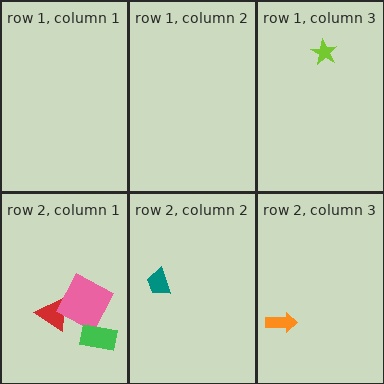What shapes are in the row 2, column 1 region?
The red triangle, the pink square, the green rectangle.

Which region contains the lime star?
The row 1, column 3 region.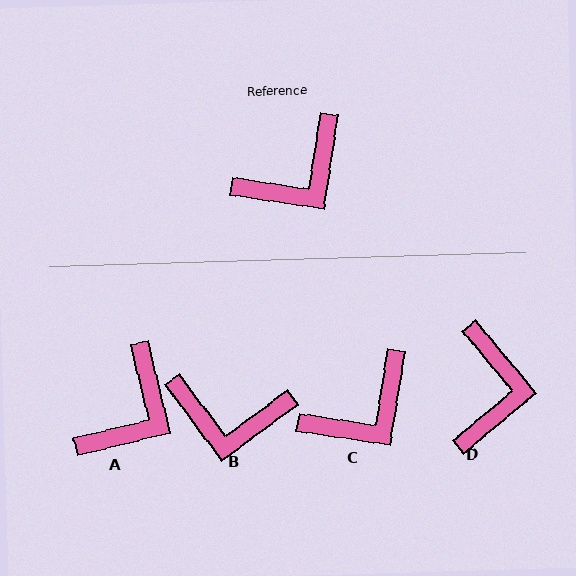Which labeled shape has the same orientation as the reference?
C.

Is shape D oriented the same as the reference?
No, it is off by about 49 degrees.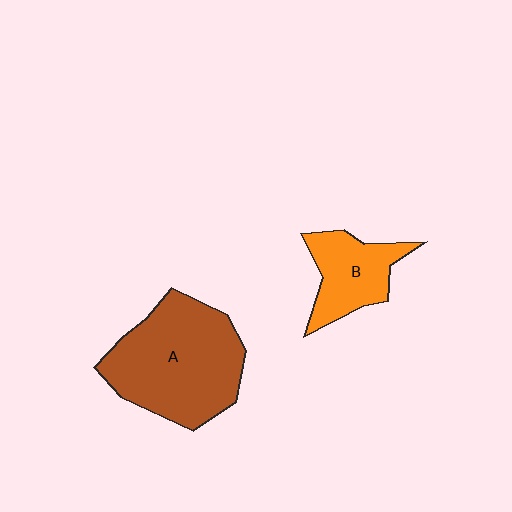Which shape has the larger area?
Shape A (brown).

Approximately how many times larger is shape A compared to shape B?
Approximately 2.1 times.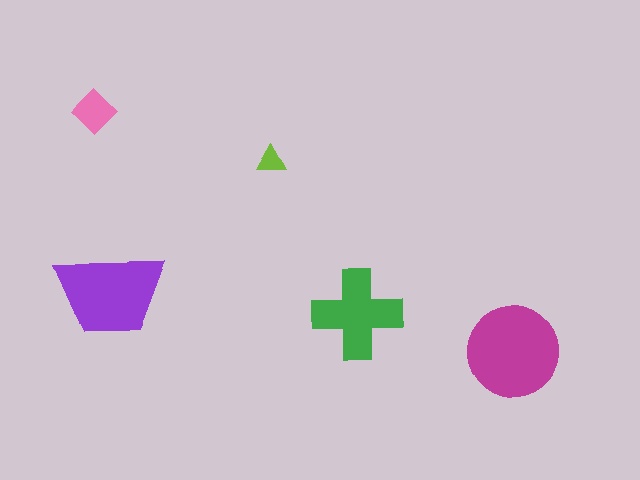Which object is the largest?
The magenta circle.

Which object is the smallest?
The lime triangle.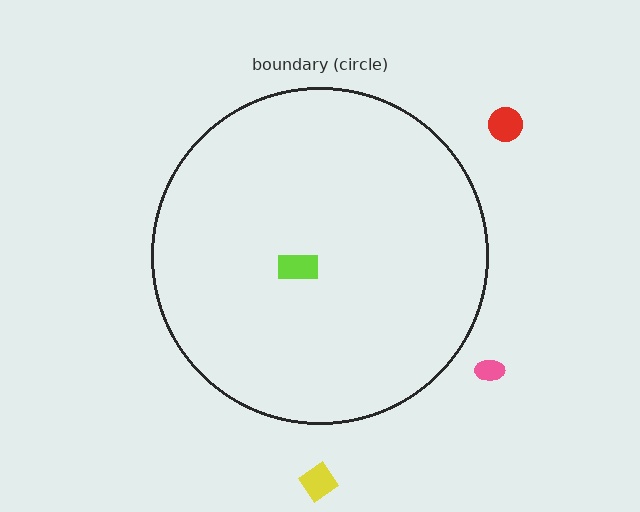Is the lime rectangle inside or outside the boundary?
Inside.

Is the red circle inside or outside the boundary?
Outside.